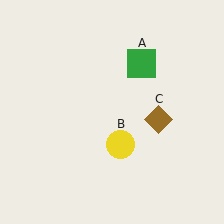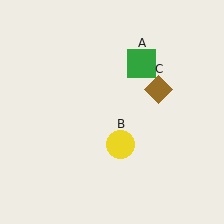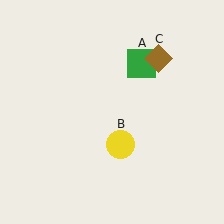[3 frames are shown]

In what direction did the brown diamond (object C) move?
The brown diamond (object C) moved up.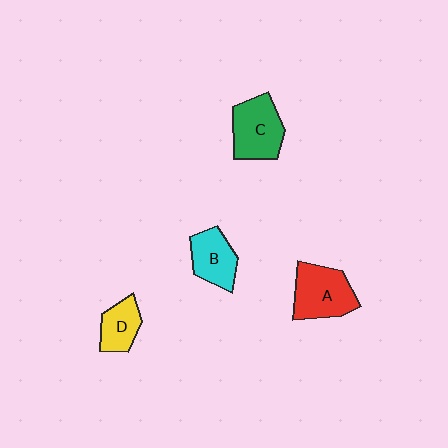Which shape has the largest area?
Shape A (red).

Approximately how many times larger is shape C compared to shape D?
Approximately 1.6 times.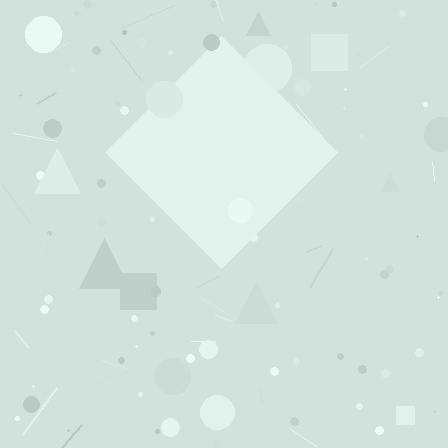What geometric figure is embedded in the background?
A diamond is embedded in the background.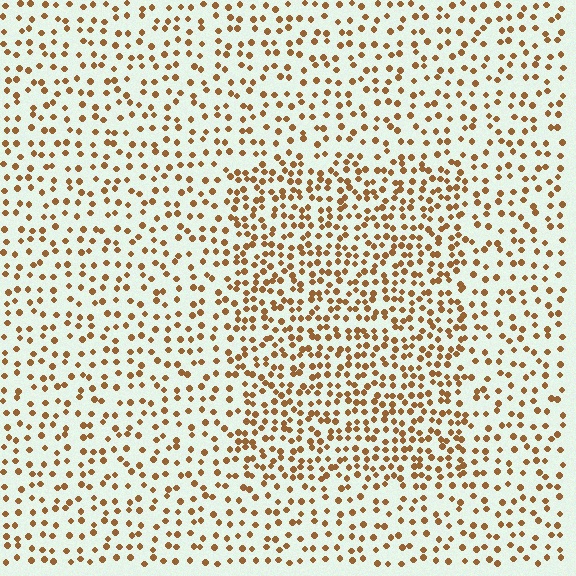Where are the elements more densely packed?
The elements are more densely packed inside the rectangle boundary.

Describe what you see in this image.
The image contains small brown elements arranged at two different densities. A rectangle-shaped region is visible where the elements are more densely packed than the surrounding area.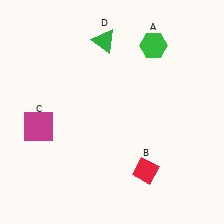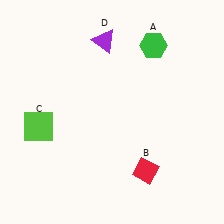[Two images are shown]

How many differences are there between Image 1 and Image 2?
There are 2 differences between the two images.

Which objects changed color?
C changed from magenta to lime. D changed from green to purple.